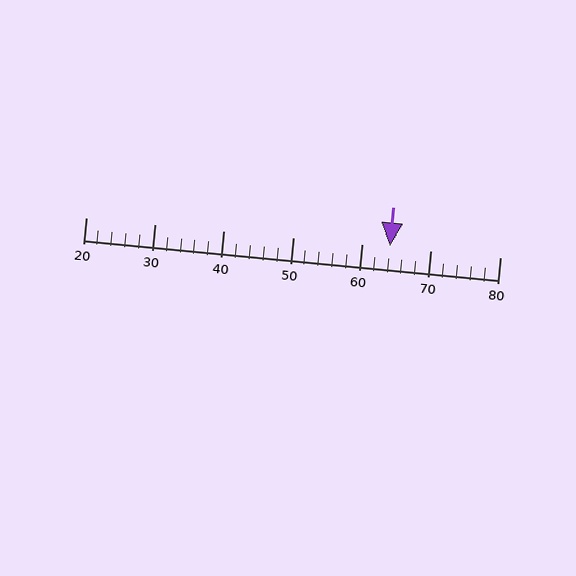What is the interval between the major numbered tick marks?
The major tick marks are spaced 10 units apart.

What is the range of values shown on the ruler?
The ruler shows values from 20 to 80.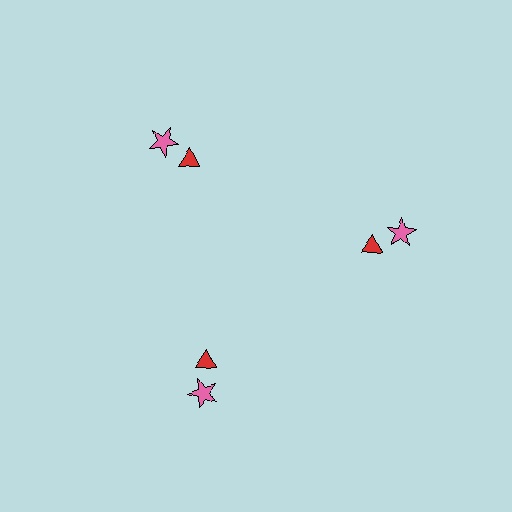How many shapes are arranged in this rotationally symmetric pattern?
There are 6 shapes, arranged in 3 groups of 2.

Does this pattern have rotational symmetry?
Yes, this pattern has 3-fold rotational symmetry. It looks the same after rotating 120 degrees around the center.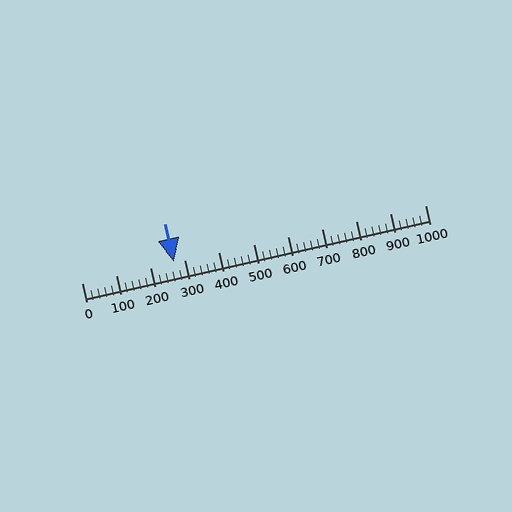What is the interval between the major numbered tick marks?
The major tick marks are spaced 100 units apart.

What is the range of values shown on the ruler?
The ruler shows values from 0 to 1000.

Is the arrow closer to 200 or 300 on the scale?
The arrow is closer to 300.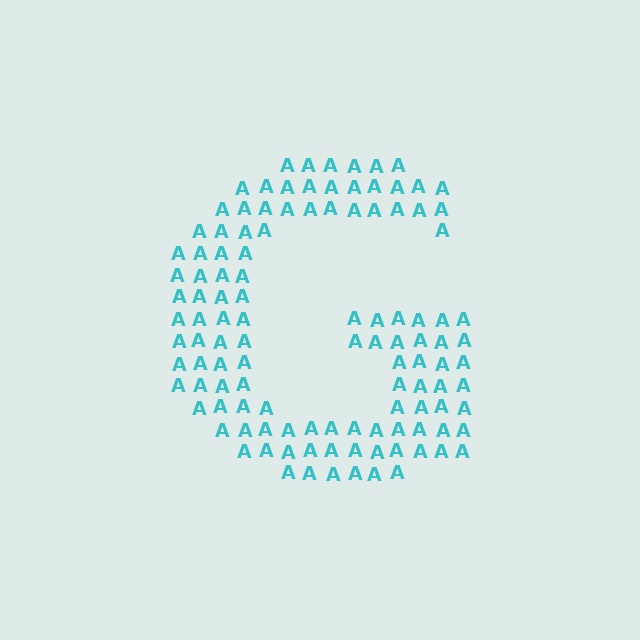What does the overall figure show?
The overall figure shows the letter G.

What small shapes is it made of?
It is made of small letter A's.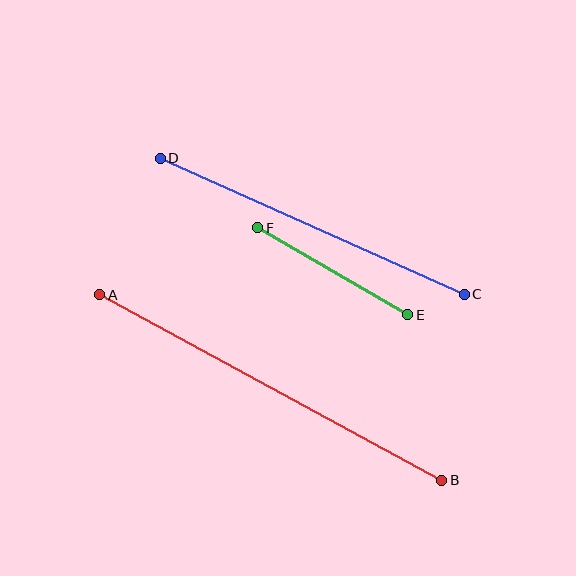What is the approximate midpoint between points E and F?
The midpoint is at approximately (333, 271) pixels.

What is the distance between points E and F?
The distance is approximately 173 pixels.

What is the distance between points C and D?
The distance is approximately 333 pixels.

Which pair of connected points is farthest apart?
Points A and B are farthest apart.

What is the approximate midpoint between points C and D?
The midpoint is at approximately (312, 226) pixels.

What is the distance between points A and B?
The distance is approximately 389 pixels.